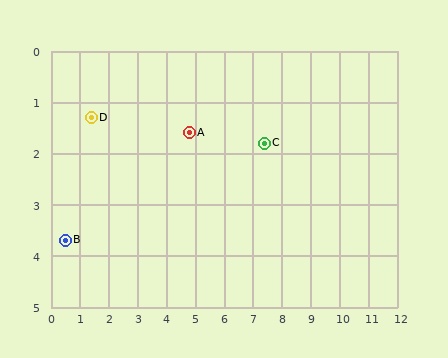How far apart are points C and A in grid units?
Points C and A are about 2.6 grid units apart.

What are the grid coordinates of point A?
Point A is at approximately (4.8, 1.6).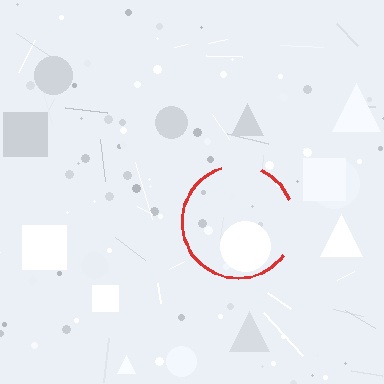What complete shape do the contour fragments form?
The contour fragments form a circle.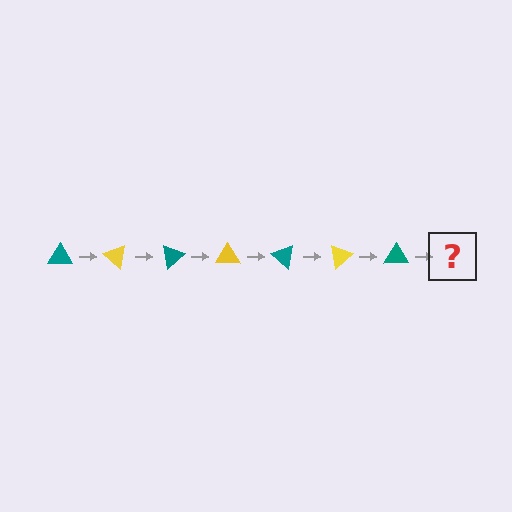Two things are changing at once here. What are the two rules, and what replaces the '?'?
The two rules are that it rotates 40 degrees each step and the color cycles through teal and yellow. The '?' should be a yellow triangle, rotated 280 degrees from the start.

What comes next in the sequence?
The next element should be a yellow triangle, rotated 280 degrees from the start.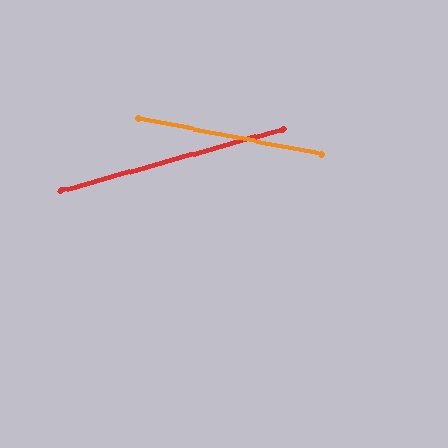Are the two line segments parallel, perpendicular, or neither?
Neither parallel nor perpendicular — they differ by about 27°.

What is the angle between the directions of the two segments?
Approximately 27 degrees.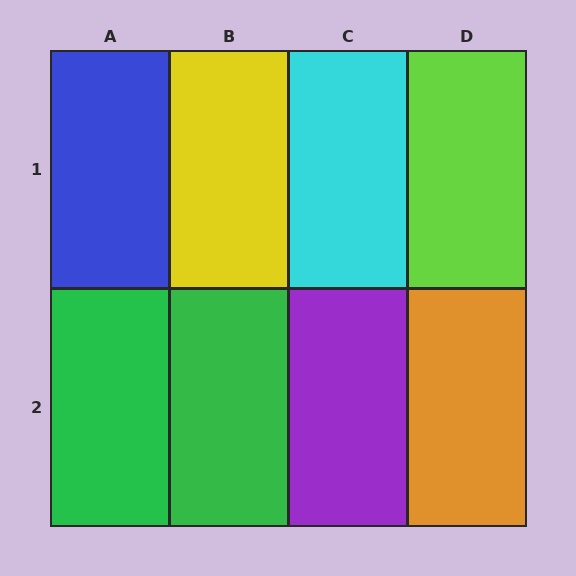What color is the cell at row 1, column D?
Lime.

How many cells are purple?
1 cell is purple.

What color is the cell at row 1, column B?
Yellow.